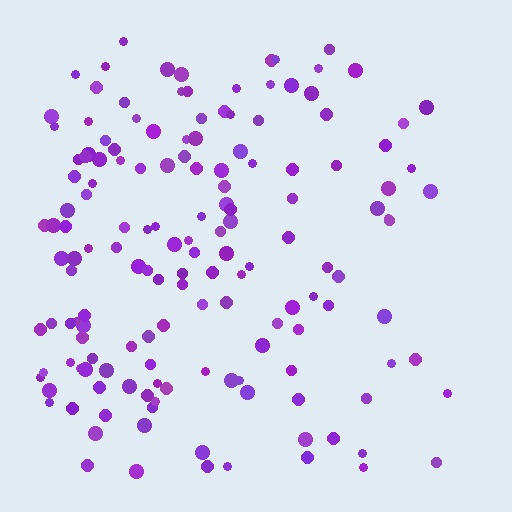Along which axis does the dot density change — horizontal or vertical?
Horizontal.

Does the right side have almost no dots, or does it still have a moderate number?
Still a moderate number, just noticeably fewer than the left.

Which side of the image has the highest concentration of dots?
The left.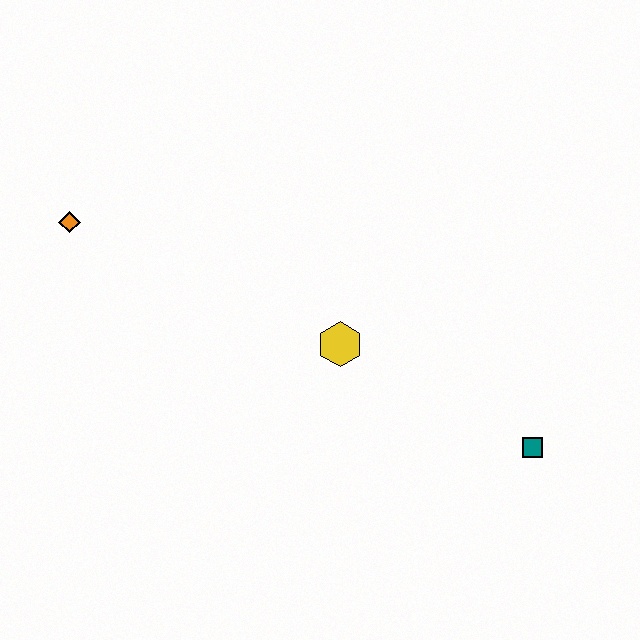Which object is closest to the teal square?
The yellow hexagon is closest to the teal square.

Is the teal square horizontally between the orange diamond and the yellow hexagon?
No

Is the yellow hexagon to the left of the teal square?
Yes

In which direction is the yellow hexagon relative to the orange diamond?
The yellow hexagon is to the right of the orange diamond.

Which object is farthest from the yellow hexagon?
The orange diamond is farthest from the yellow hexagon.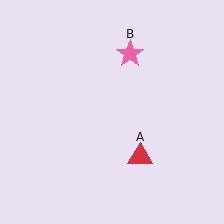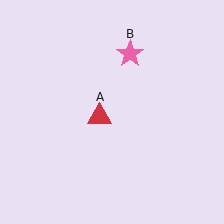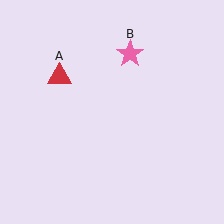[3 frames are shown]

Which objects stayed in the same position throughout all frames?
Pink star (object B) remained stationary.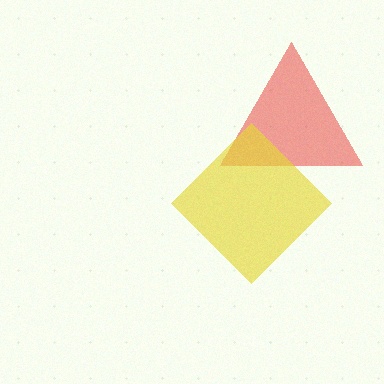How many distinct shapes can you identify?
There are 2 distinct shapes: a red triangle, a yellow diamond.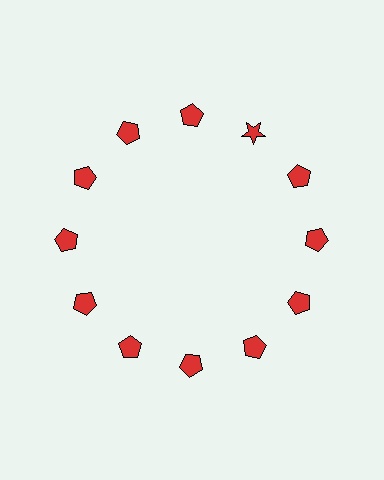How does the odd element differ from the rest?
It has a different shape: star instead of pentagon.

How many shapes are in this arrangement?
There are 12 shapes arranged in a ring pattern.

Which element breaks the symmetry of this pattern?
The red star at roughly the 1 o'clock position breaks the symmetry. All other shapes are red pentagons.